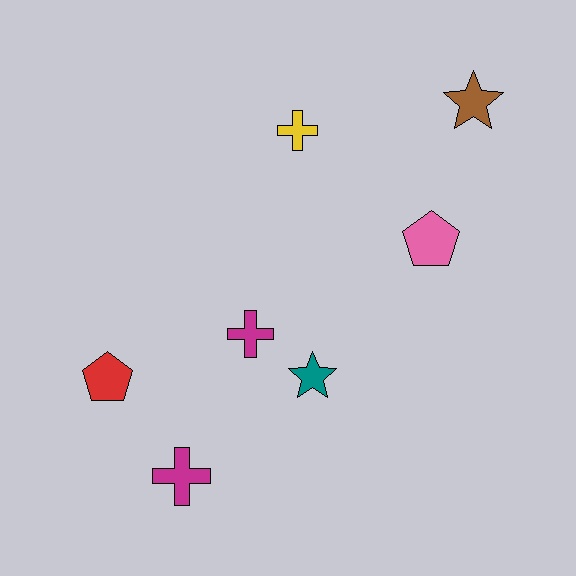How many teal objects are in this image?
There is 1 teal object.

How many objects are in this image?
There are 7 objects.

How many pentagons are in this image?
There are 2 pentagons.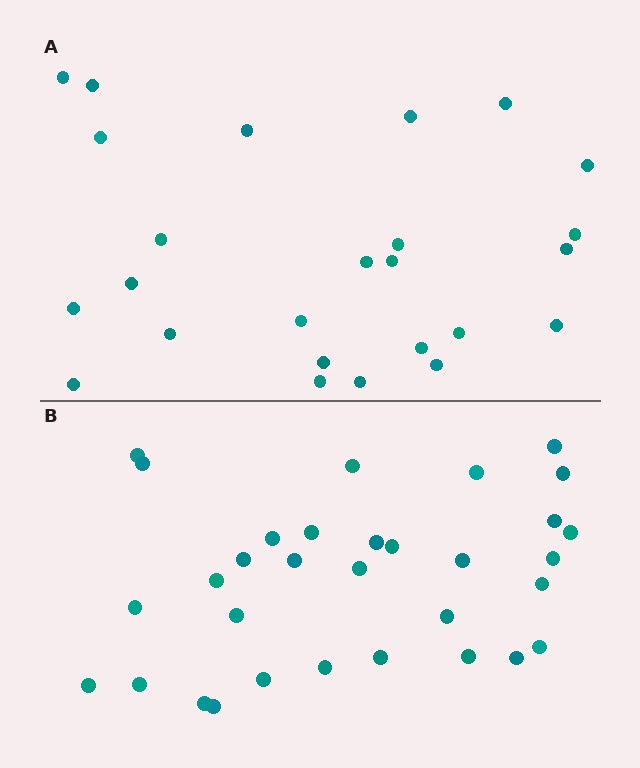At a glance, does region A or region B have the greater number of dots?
Region B (the bottom region) has more dots.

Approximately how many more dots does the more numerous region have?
Region B has roughly 8 or so more dots than region A.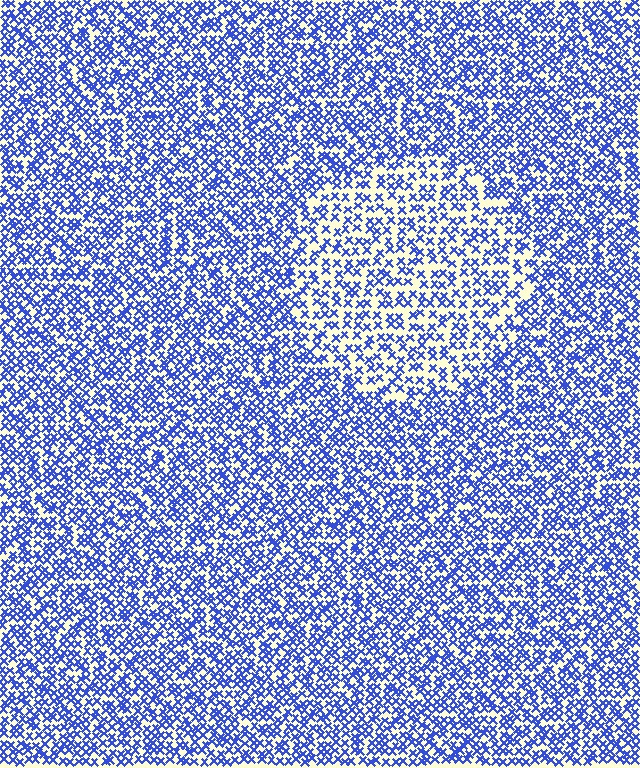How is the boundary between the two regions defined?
The boundary is defined by a change in element density (approximately 1.7x ratio). All elements are the same color, size, and shape.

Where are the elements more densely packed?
The elements are more densely packed outside the circle boundary.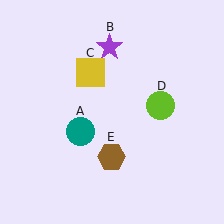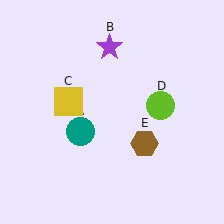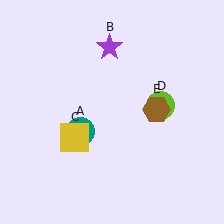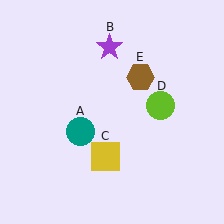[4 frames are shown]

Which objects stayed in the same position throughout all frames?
Teal circle (object A) and purple star (object B) and lime circle (object D) remained stationary.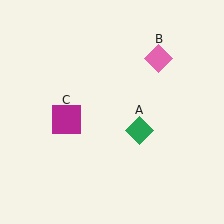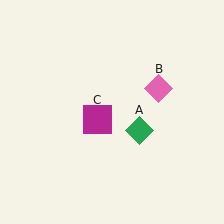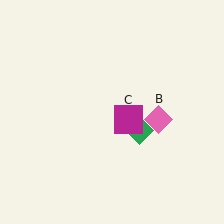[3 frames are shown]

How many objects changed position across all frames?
2 objects changed position: pink diamond (object B), magenta square (object C).